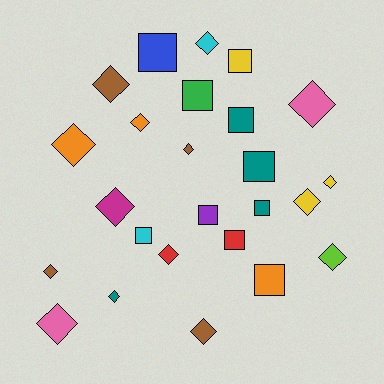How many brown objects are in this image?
There are 4 brown objects.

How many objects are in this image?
There are 25 objects.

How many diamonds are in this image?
There are 15 diamonds.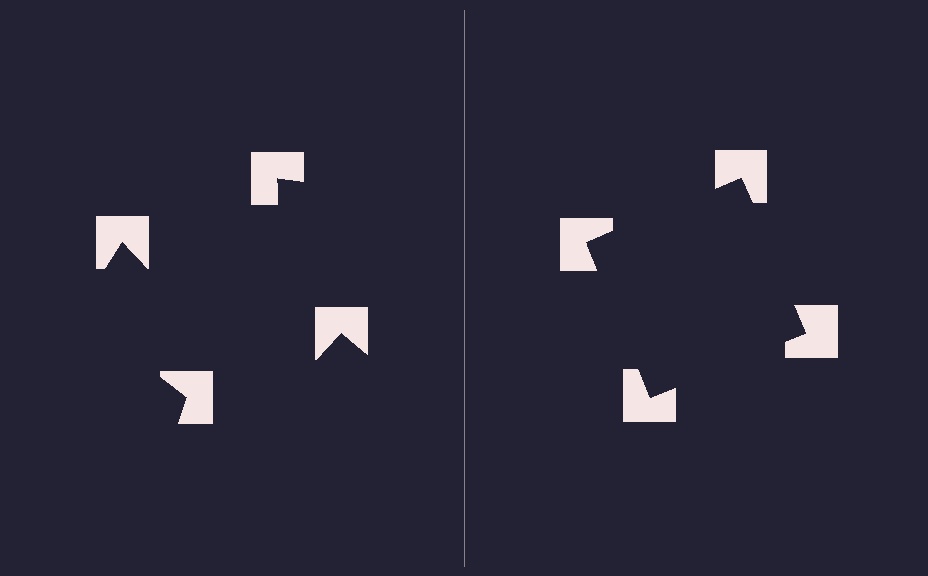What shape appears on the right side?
An illusory square.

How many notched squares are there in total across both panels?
8 — 4 on each side.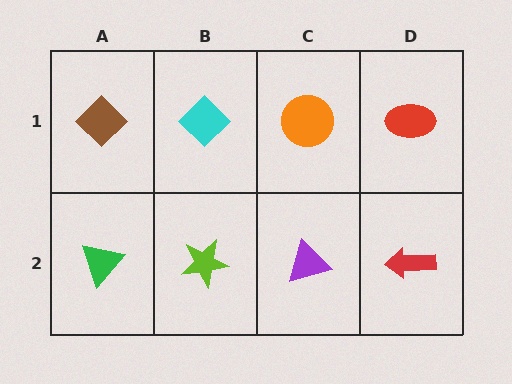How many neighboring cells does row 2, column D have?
2.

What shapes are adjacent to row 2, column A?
A brown diamond (row 1, column A), a lime star (row 2, column B).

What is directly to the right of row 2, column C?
A red arrow.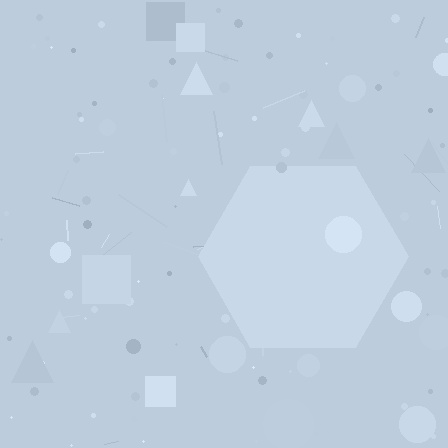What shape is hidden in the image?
A hexagon is hidden in the image.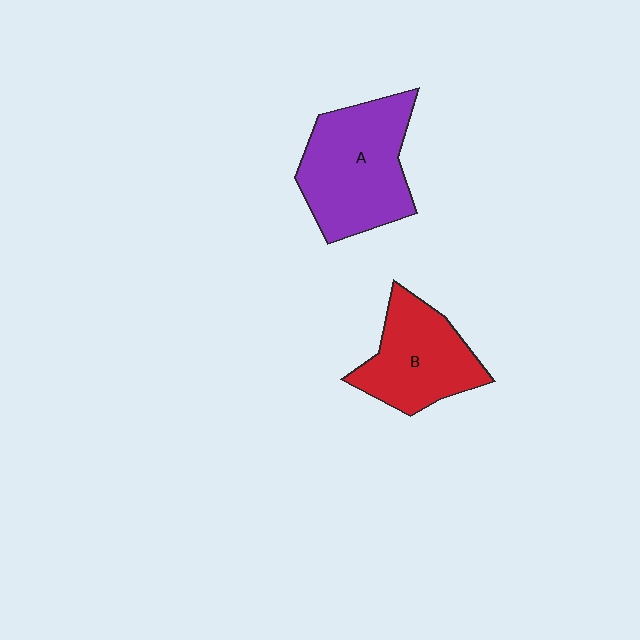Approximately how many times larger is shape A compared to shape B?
Approximately 1.3 times.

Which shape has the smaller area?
Shape B (red).